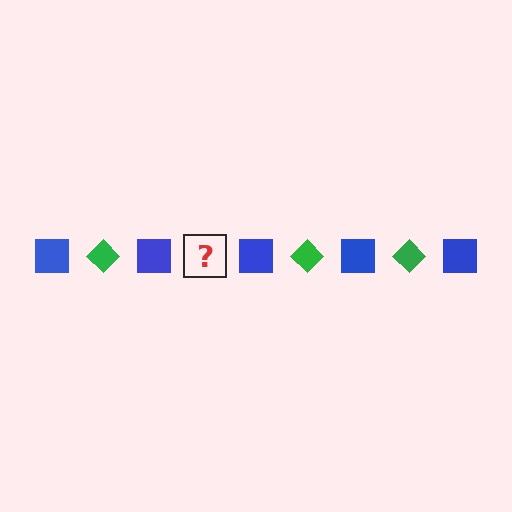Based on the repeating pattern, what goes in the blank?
The blank should be a green diamond.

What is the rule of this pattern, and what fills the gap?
The rule is that the pattern alternates between blue square and green diamond. The gap should be filled with a green diamond.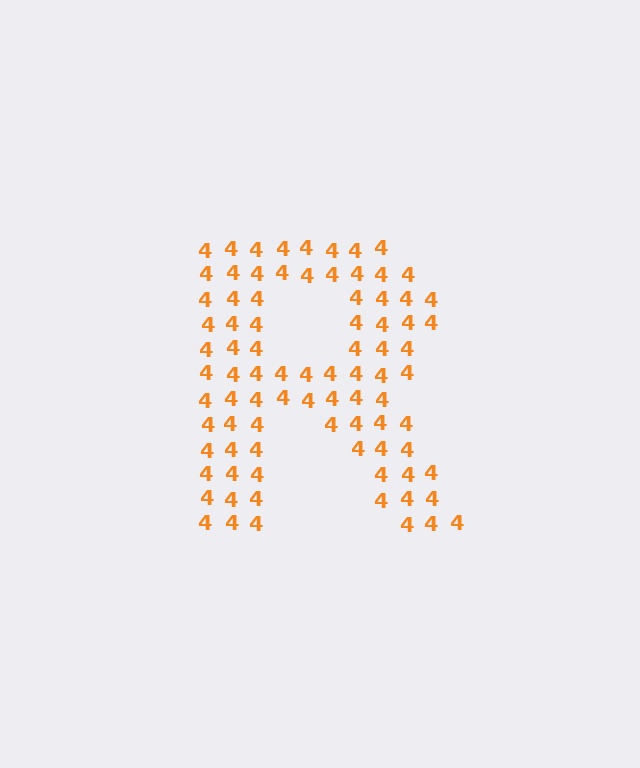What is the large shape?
The large shape is the letter R.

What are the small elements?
The small elements are digit 4's.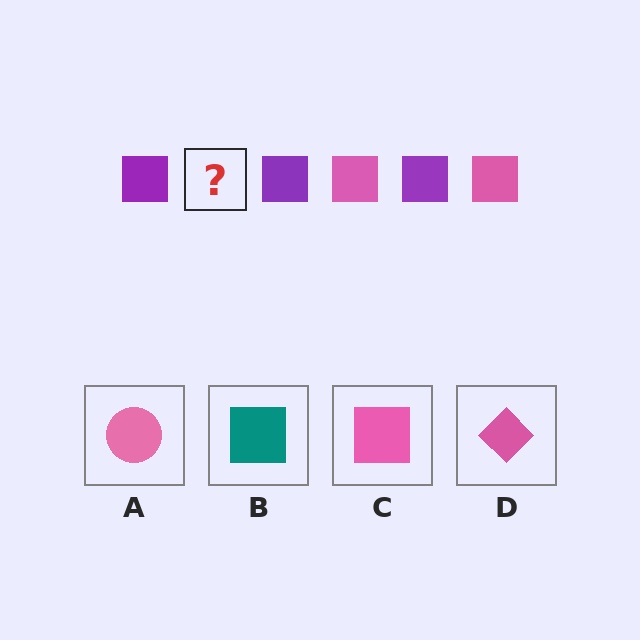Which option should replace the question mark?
Option C.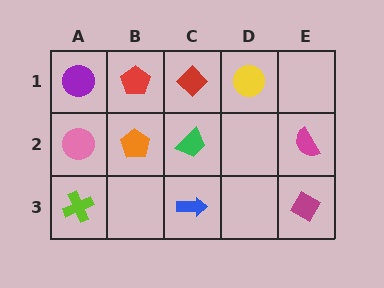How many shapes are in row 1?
4 shapes.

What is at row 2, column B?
An orange pentagon.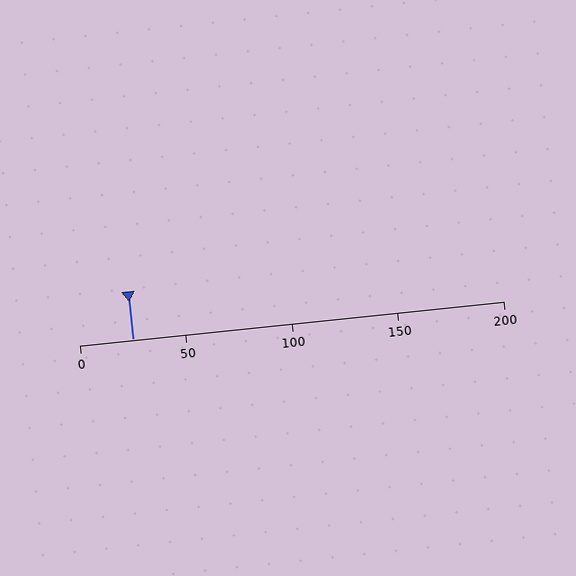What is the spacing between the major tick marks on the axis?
The major ticks are spaced 50 apart.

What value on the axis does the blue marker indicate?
The marker indicates approximately 25.